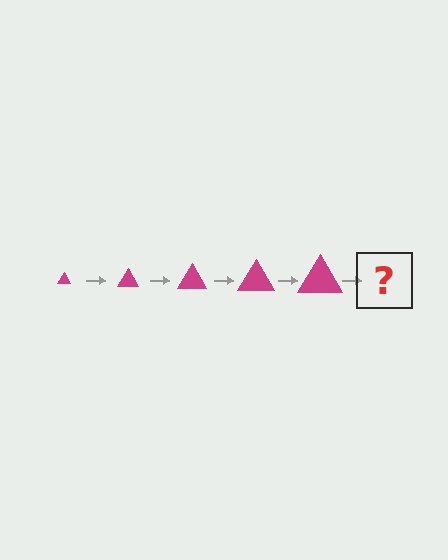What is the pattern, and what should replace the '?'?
The pattern is that the triangle gets progressively larger each step. The '?' should be a magenta triangle, larger than the previous one.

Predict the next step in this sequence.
The next step is a magenta triangle, larger than the previous one.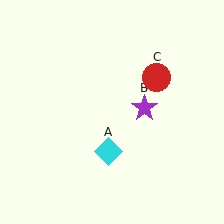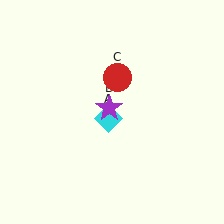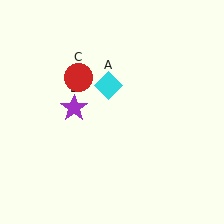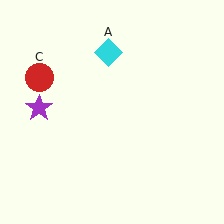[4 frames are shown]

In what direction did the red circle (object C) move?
The red circle (object C) moved left.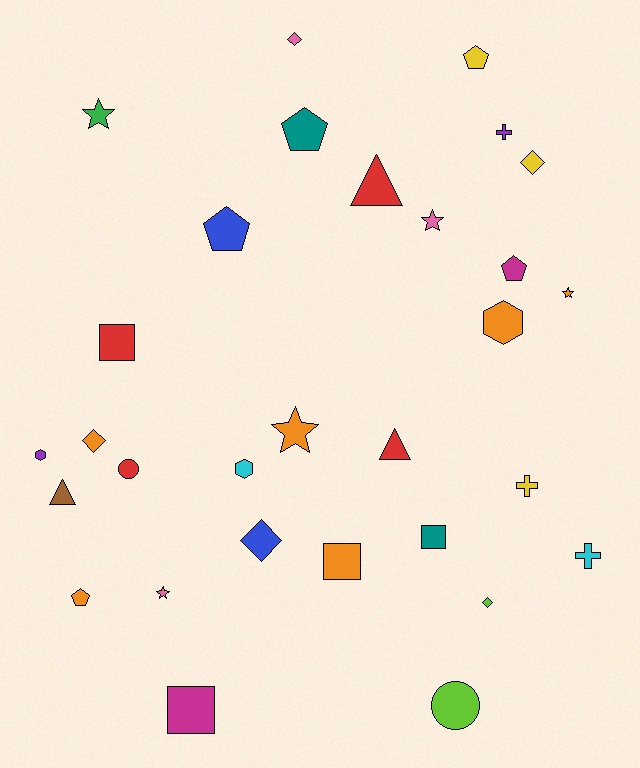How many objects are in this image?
There are 30 objects.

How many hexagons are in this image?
There are 3 hexagons.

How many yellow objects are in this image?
There are 3 yellow objects.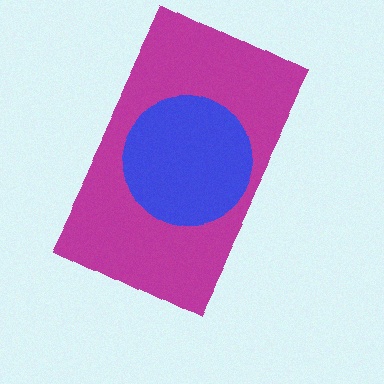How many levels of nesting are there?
2.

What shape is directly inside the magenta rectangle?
The blue circle.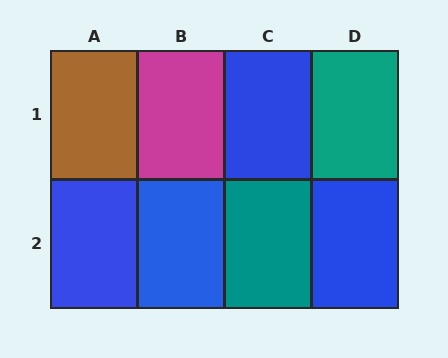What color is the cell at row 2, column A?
Blue.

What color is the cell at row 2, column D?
Blue.